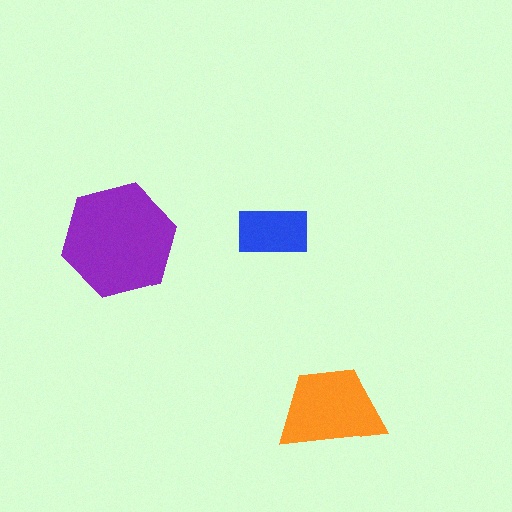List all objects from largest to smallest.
The purple hexagon, the orange trapezoid, the blue rectangle.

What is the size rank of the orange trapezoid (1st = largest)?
2nd.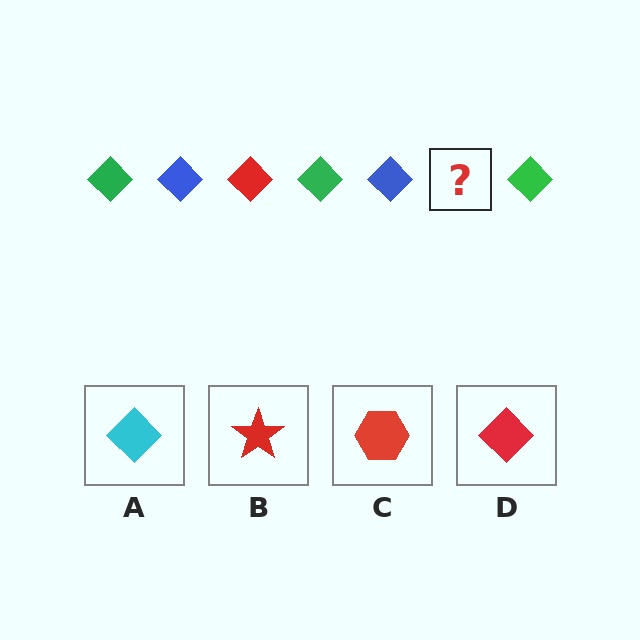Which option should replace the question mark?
Option D.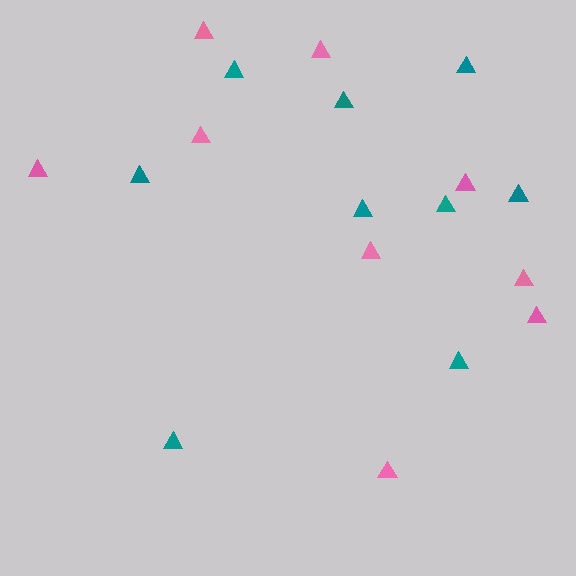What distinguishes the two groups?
There are 2 groups: one group of pink triangles (9) and one group of teal triangles (9).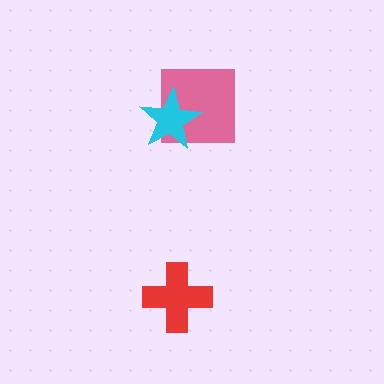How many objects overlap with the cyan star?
1 object overlaps with the cyan star.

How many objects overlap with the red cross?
0 objects overlap with the red cross.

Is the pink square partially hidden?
Yes, it is partially covered by another shape.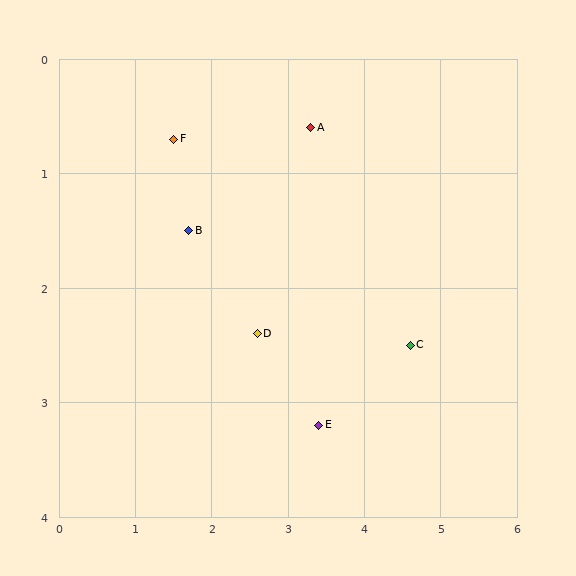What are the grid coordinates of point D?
Point D is at approximately (2.6, 2.4).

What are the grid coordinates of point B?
Point B is at approximately (1.7, 1.5).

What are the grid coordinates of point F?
Point F is at approximately (1.5, 0.7).